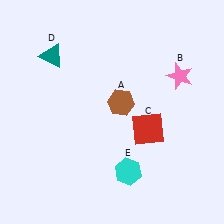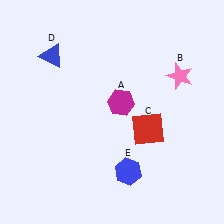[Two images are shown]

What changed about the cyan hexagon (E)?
In Image 1, E is cyan. In Image 2, it changed to blue.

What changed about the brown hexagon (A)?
In Image 1, A is brown. In Image 2, it changed to magenta.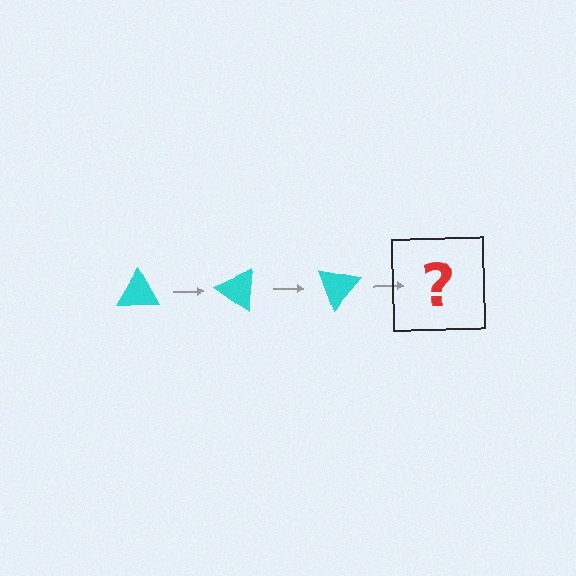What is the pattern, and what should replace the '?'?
The pattern is that the triangle rotates 35 degrees each step. The '?' should be a cyan triangle rotated 105 degrees.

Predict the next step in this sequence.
The next step is a cyan triangle rotated 105 degrees.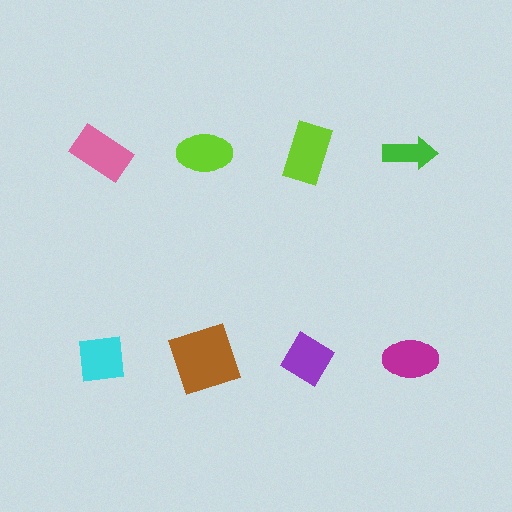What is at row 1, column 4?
A green arrow.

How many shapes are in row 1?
4 shapes.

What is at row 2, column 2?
A brown square.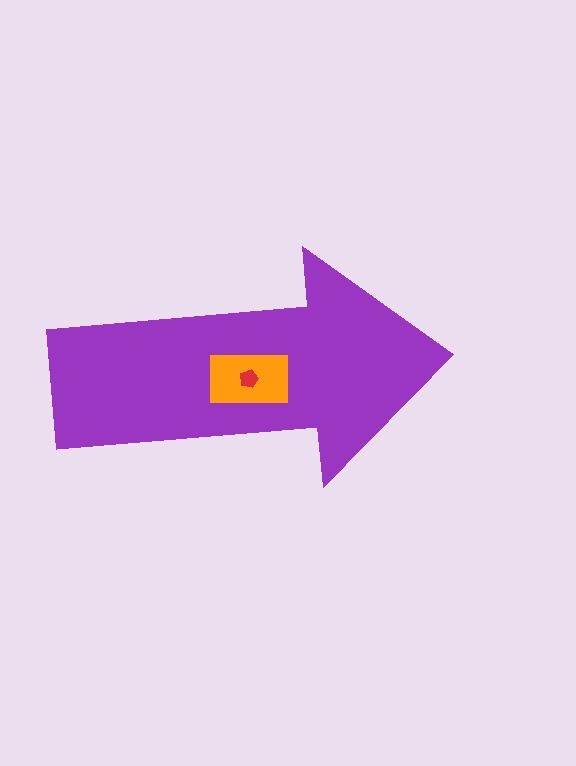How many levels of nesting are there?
3.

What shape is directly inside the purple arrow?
The orange rectangle.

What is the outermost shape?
The purple arrow.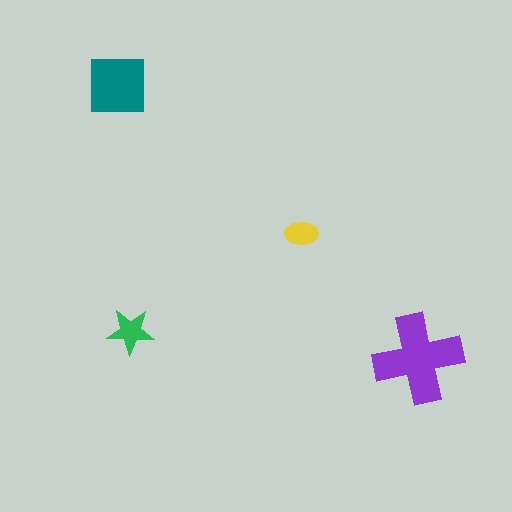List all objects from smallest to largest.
The yellow ellipse, the green star, the teal square, the purple cross.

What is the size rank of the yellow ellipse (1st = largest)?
4th.